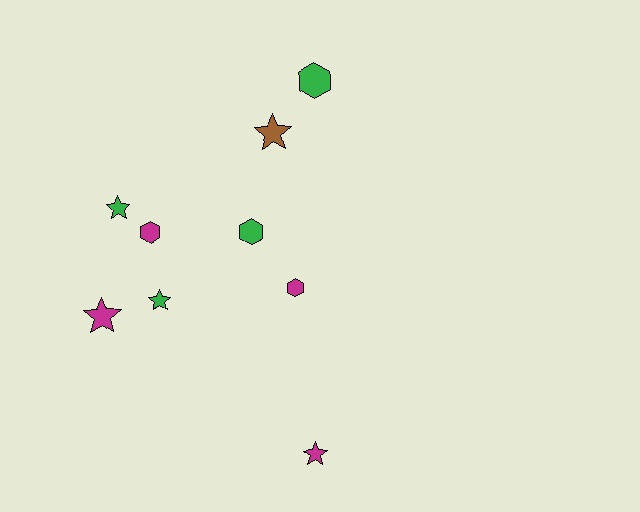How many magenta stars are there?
There are 2 magenta stars.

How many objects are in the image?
There are 9 objects.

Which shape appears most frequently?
Star, with 5 objects.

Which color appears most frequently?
Magenta, with 4 objects.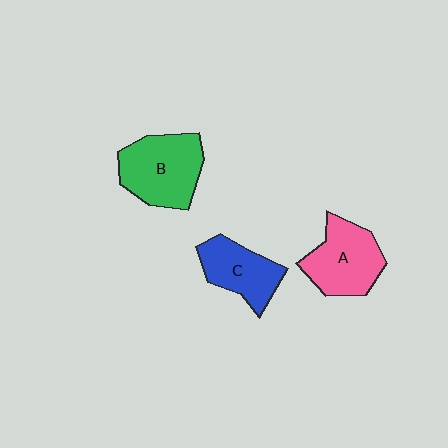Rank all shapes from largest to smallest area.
From largest to smallest: B (green), A (pink), C (blue).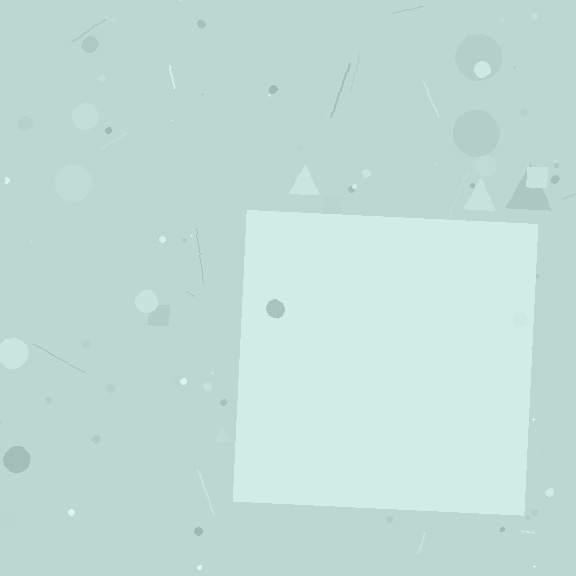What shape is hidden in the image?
A square is hidden in the image.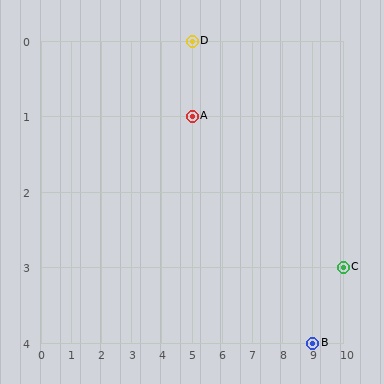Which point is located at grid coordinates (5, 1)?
Point A is at (5, 1).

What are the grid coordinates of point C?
Point C is at grid coordinates (10, 3).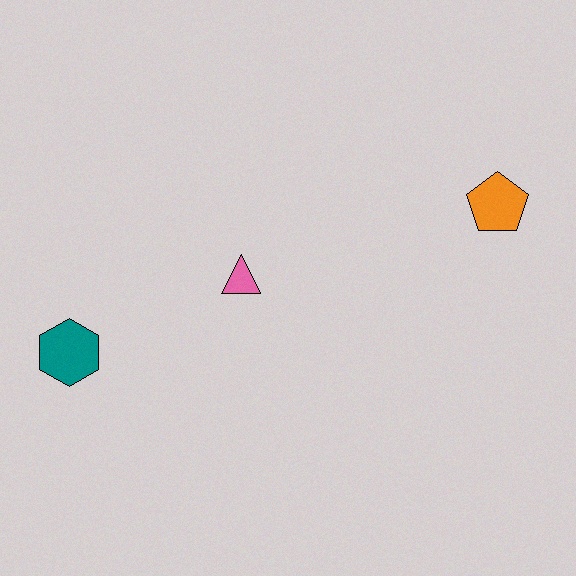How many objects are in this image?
There are 3 objects.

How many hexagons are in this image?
There is 1 hexagon.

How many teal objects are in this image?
There is 1 teal object.